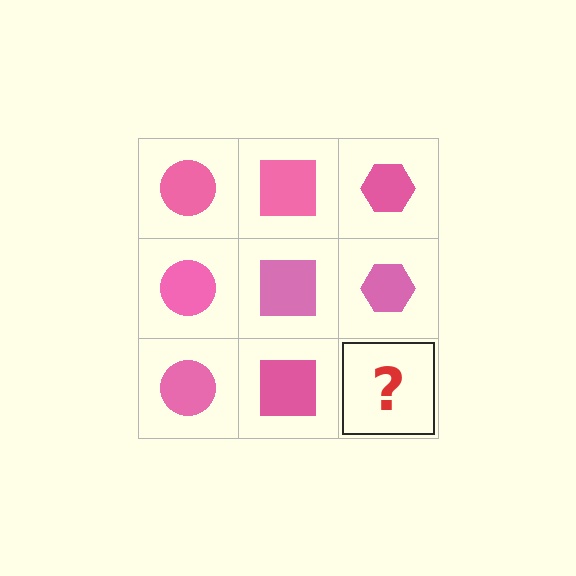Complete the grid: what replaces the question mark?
The question mark should be replaced with a pink hexagon.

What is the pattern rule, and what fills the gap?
The rule is that each column has a consistent shape. The gap should be filled with a pink hexagon.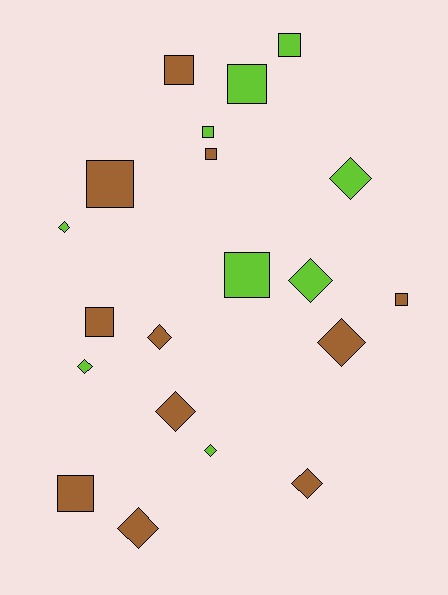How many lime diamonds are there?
There are 5 lime diamonds.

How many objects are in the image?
There are 20 objects.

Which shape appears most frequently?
Diamond, with 10 objects.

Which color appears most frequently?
Brown, with 11 objects.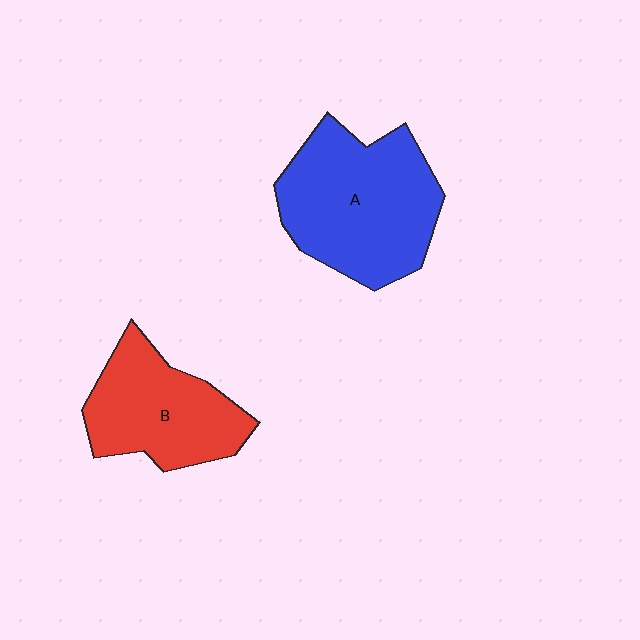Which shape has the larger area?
Shape A (blue).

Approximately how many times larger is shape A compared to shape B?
Approximately 1.4 times.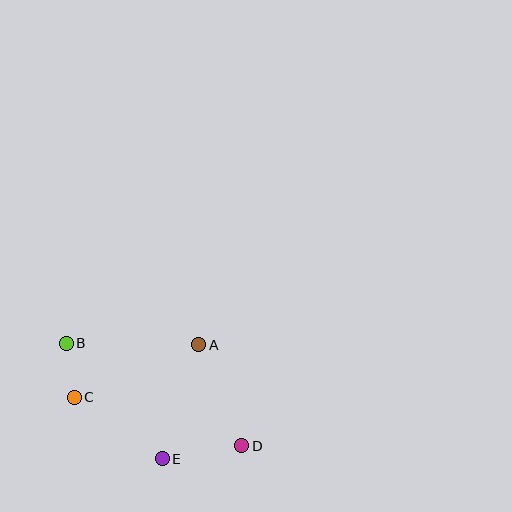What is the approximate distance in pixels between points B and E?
The distance between B and E is approximately 150 pixels.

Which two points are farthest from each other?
Points B and D are farthest from each other.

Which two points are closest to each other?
Points B and C are closest to each other.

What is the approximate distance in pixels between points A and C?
The distance between A and C is approximately 135 pixels.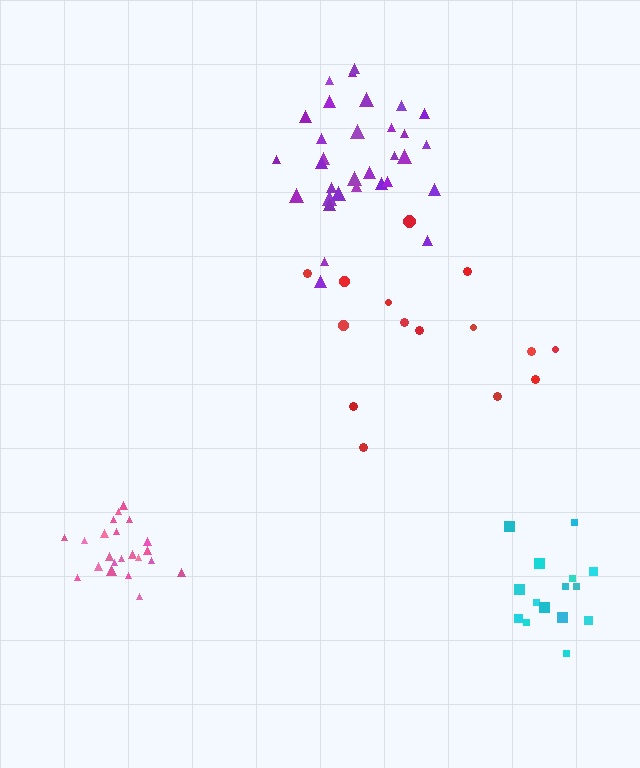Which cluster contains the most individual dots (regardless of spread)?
Purple (33).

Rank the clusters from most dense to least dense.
pink, purple, cyan, red.